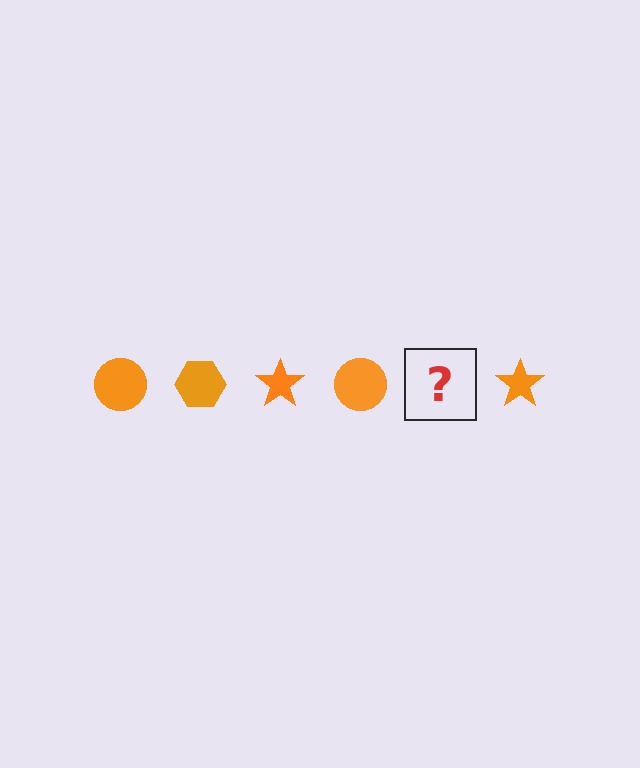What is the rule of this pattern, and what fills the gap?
The rule is that the pattern cycles through circle, hexagon, star shapes in orange. The gap should be filled with an orange hexagon.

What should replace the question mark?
The question mark should be replaced with an orange hexagon.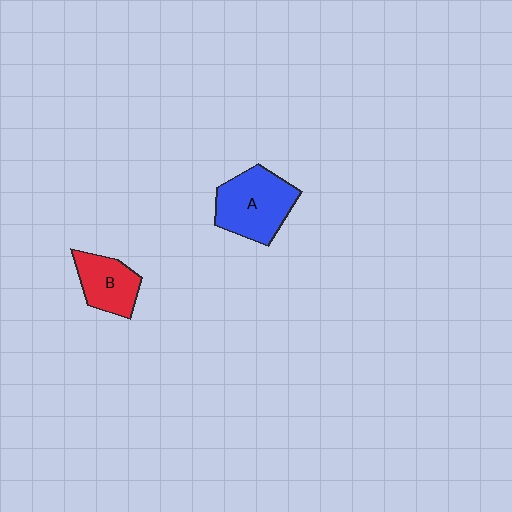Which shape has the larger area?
Shape A (blue).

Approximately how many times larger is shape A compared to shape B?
Approximately 1.5 times.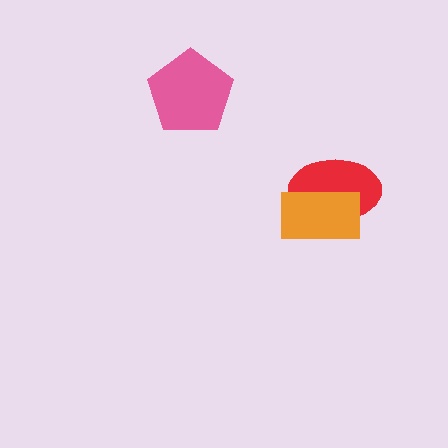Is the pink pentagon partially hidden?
No, no other shape covers it.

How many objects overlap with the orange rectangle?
1 object overlaps with the orange rectangle.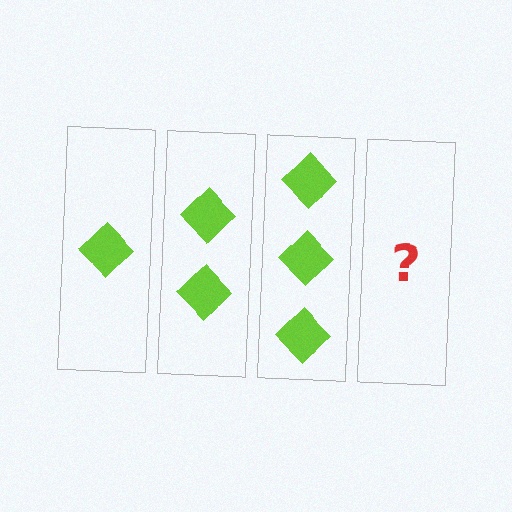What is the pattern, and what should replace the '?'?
The pattern is that each step adds one more diamond. The '?' should be 4 diamonds.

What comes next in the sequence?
The next element should be 4 diamonds.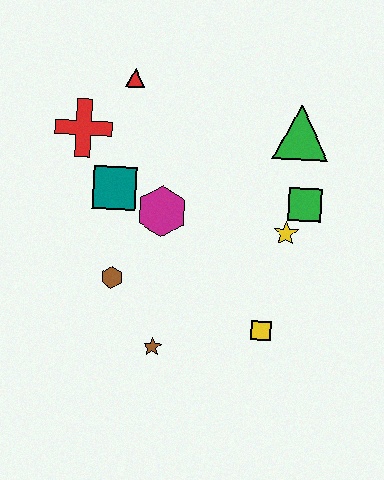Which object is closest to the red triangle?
The red cross is closest to the red triangle.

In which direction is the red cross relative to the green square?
The red cross is to the left of the green square.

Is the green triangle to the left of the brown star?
No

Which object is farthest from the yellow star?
The red cross is farthest from the yellow star.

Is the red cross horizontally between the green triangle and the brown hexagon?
No